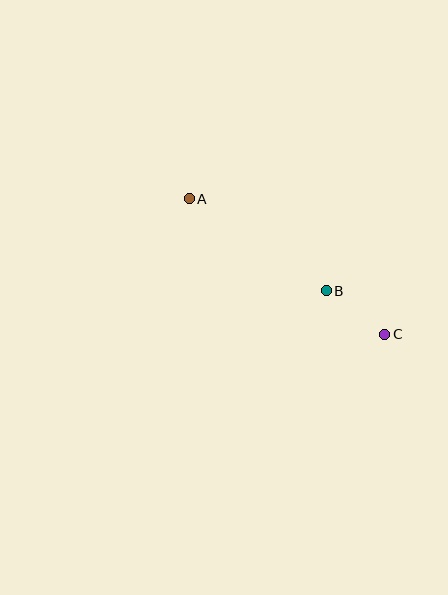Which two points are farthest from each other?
Points A and C are farthest from each other.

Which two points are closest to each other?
Points B and C are closest to each other.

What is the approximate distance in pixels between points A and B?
The distance between A and B is approximately 165 pixels.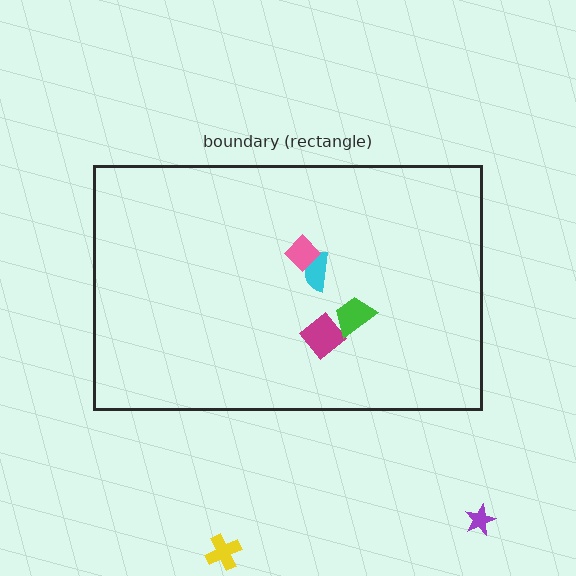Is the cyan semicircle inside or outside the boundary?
Inside.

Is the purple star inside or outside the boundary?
Outside.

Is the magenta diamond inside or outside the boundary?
Inside.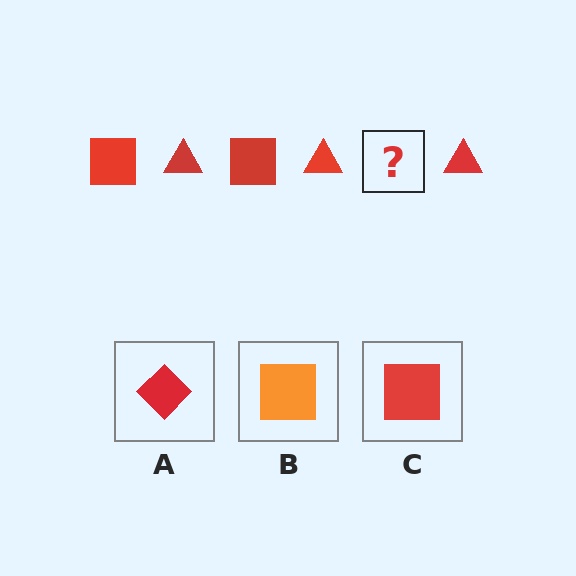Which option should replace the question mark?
Option C.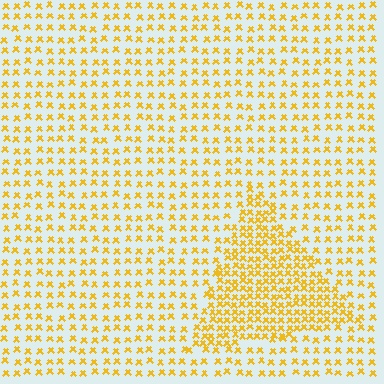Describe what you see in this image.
The image contains small yellow elements arranged at two different densities. A triangle-shaped region is visible where the elements are more densely packed than the surrounding area.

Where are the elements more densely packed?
The elements are more densely packed inside the triangle boundary.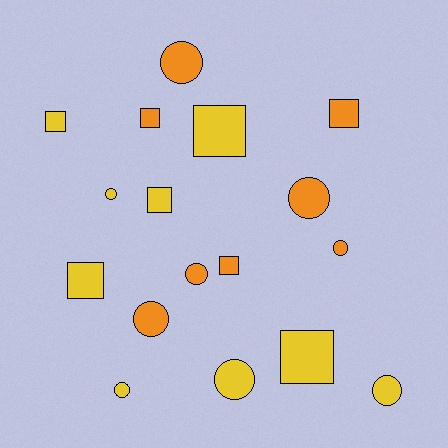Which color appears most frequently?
Yellow, with 9 objects.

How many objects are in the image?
There are 17 objects.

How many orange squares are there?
There are 3 orange squares.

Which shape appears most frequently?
Circle, with 9 objects.